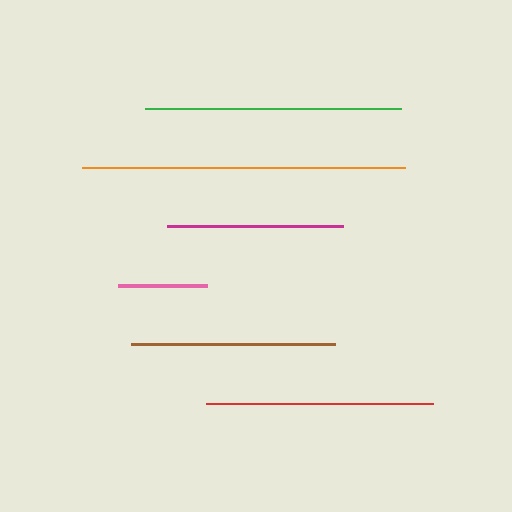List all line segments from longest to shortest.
From longest to shortest: orange, green, red, brown, magenta, pink.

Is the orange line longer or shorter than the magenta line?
The orange line is longer than the magenta line.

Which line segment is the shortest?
The pink line is the shortest at approximately 90 pixels.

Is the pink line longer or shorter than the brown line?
The brown line is longer than the pink line.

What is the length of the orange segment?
The orange segment is approximately 323 pixels long.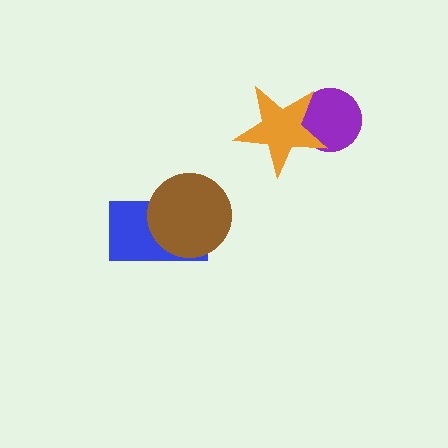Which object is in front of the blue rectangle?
The brown circle is in front of the blue rectangle.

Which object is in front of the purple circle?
The orange star is in front of the purple circle.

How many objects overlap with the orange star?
1 object overlaps with the orange star.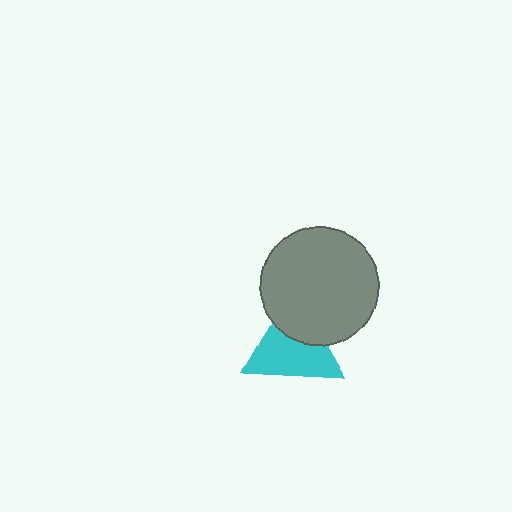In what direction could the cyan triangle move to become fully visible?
The cyan triangle could move down. That would shift it out from behind the gray circle entirely.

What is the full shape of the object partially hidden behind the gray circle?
The partially hidden object is a cyan triangle.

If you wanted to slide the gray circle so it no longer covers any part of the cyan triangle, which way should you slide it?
Slide it up — that is the most direct way to separate the two shapes.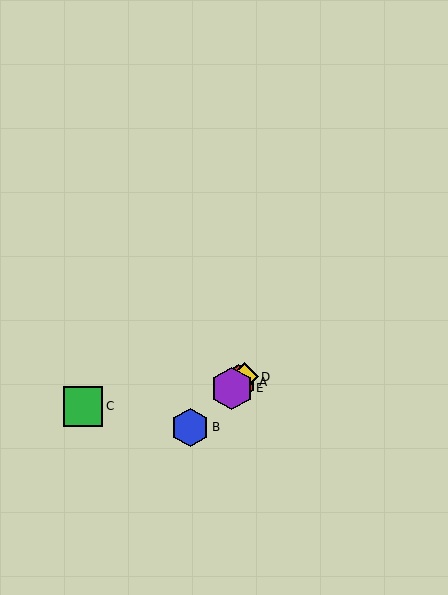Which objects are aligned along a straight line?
Objects A, B, D, E are aligned along a straight line.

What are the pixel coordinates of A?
Object A is at (239, 382).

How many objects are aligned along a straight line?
4 objects (A, B, D, E) are aligned along a straight line.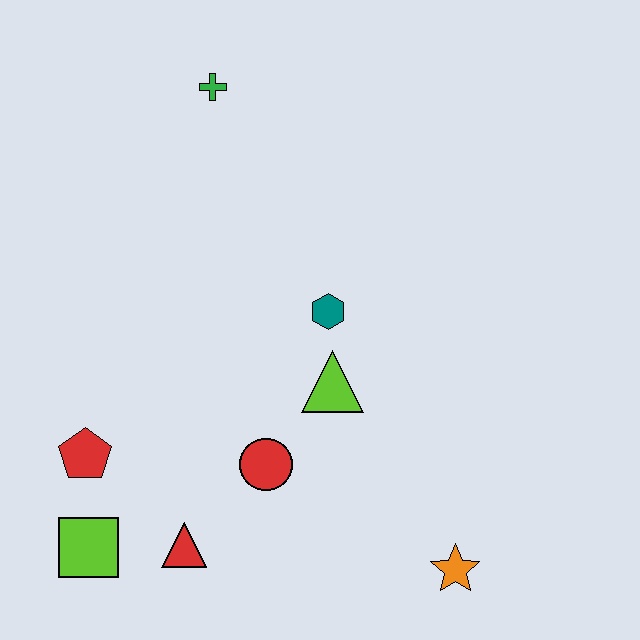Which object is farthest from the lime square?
The green cross is farthest from the lime square.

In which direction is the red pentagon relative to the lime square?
The red pentagon is above the lime square.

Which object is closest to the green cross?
The teal hexagon is closest to the green cross.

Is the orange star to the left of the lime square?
No